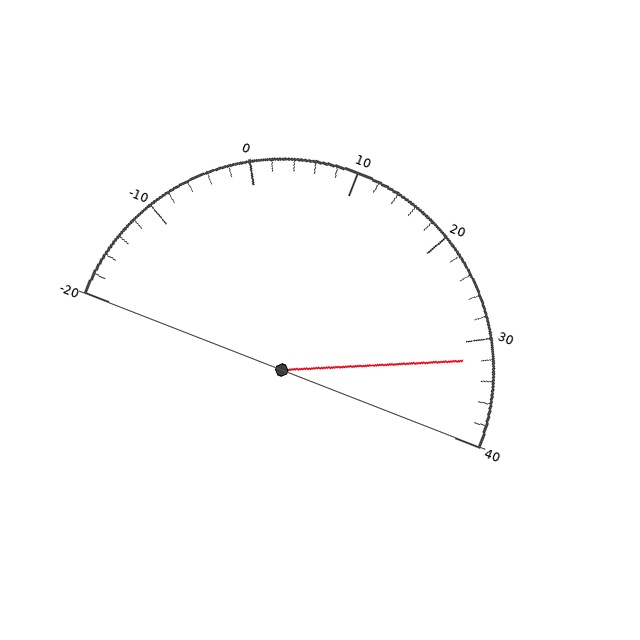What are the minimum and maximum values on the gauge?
The gauge ranges from -20 to 40.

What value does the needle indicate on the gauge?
The needle indicates approximately 32.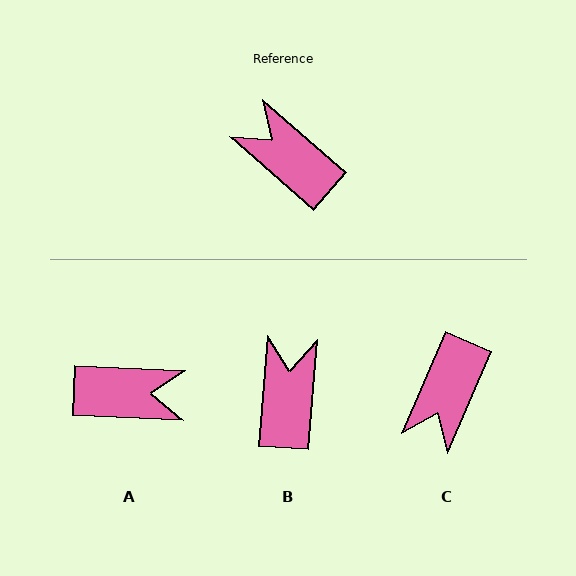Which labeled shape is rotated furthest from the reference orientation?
A, about 141 degrees away.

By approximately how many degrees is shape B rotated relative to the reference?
Approximately 53 degrees clockwise.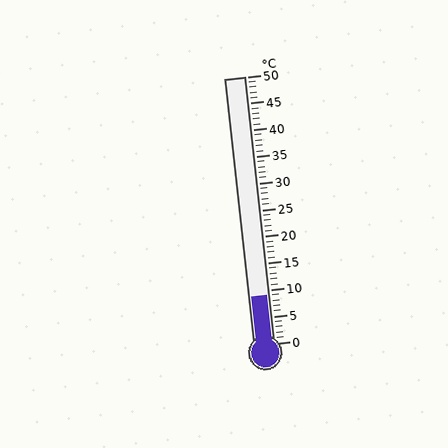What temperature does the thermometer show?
The thermometer shows approximately 9°C.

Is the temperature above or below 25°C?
The temperature is below 25°C.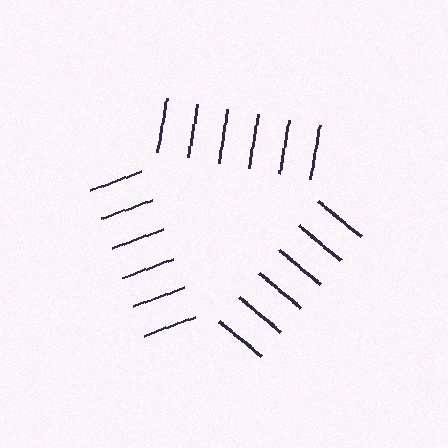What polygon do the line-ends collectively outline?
An illusory triangle — the line segments terminate on its edges but no continuous stroke is drawn.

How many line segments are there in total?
18 — 6 along each of the 3 edges.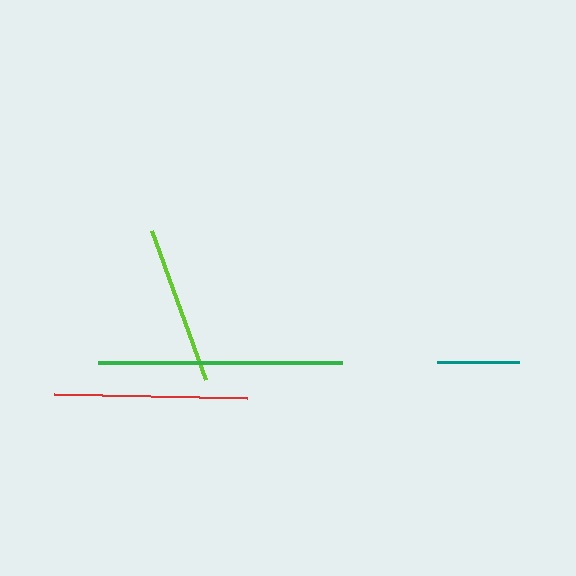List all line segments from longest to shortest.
From longest to shortest: green, red, lime, teal.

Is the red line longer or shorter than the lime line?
The red line is longer than the lime line.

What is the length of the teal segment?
The teal segment is approximately 81 pixels long.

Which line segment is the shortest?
The teal line is the shortest at approximately 81 pixels.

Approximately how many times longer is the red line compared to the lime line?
The red line is approximately 1.2 times the length of the lime line.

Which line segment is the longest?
The green line is the longest at approximately 244 pixels.